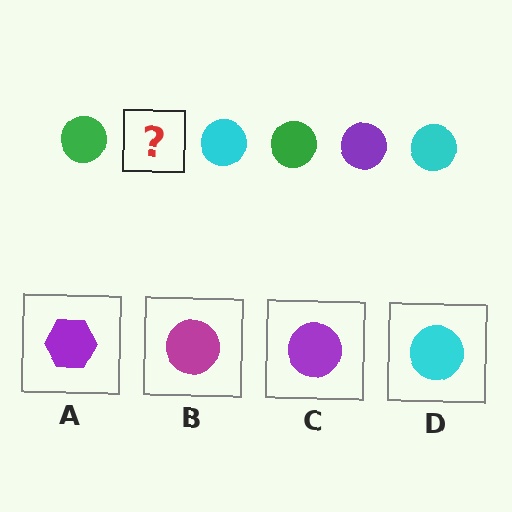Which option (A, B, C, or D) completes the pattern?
C.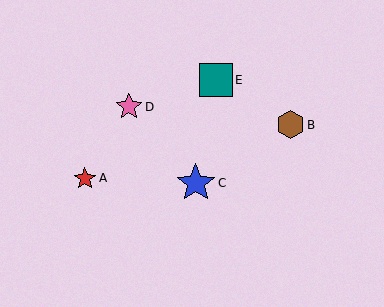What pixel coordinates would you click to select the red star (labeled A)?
Click at (85, 178) to select the red star A.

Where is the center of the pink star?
The center of the pink star is at (129, 107).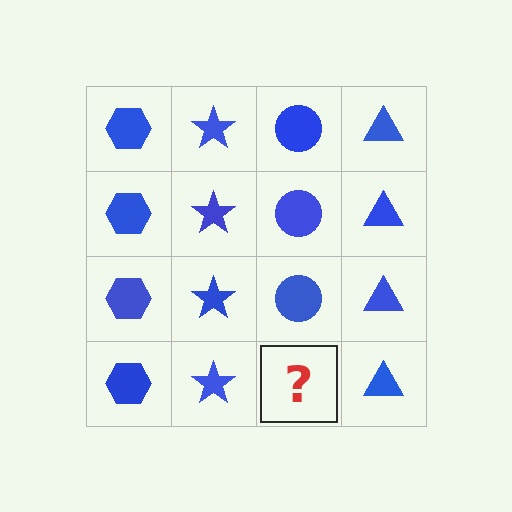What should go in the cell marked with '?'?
The missing cell should contain a blue circle.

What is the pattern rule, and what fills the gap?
The rule is that each column has a consistent shape. The gap should be filled with a blue circle.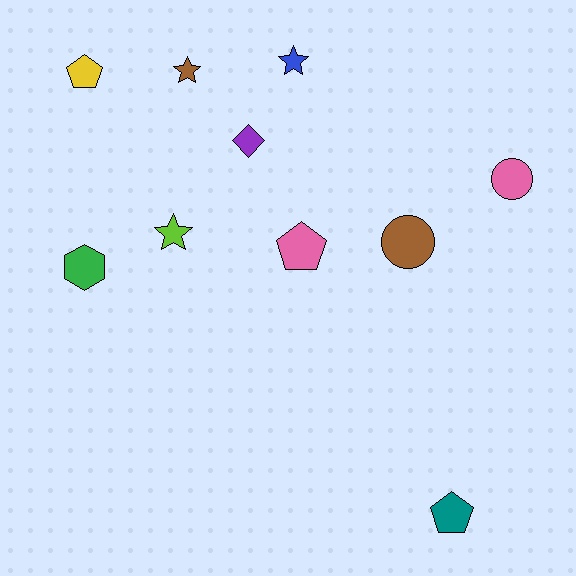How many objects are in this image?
There are 10 objects.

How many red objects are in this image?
There are no red objects.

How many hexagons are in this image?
There is 1 hexagon.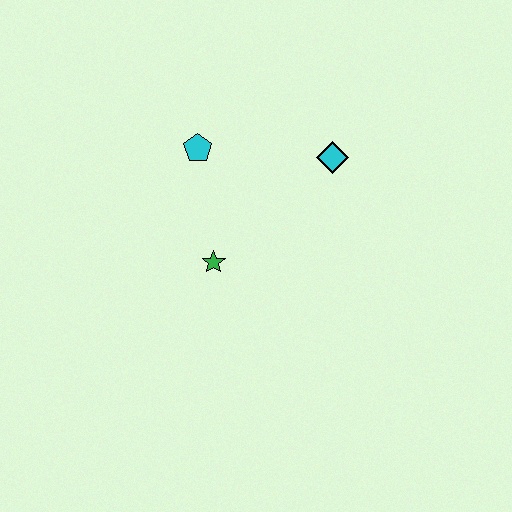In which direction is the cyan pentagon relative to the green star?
The cyan pentagon is above the green star.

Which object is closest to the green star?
The cyan pentagon is closest to the green star.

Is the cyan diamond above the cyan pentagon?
No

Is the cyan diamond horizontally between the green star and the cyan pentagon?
No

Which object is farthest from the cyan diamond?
The green star is farthest from the cyan diamond.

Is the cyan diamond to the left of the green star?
No